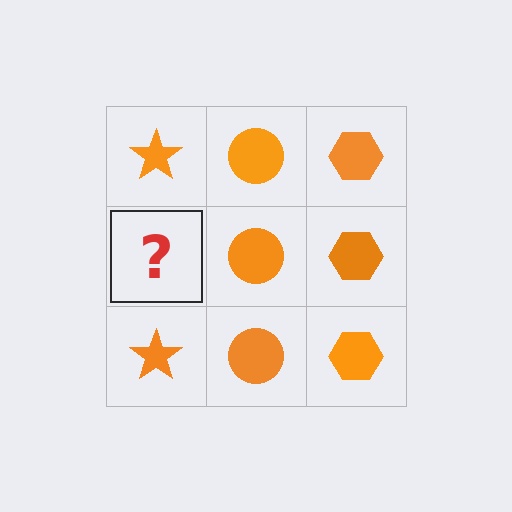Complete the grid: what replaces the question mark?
The question mark should be replaced with an orange star.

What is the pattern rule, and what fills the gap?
The rule is that each column has a consistent shape. The gap should be filled with an orange star.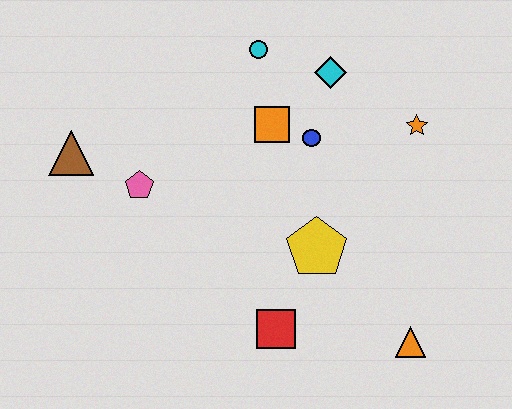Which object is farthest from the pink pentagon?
The orange triangle is farthest from the pink pentagon.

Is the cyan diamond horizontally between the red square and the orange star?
Yes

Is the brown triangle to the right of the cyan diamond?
No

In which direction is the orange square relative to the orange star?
The orange square is to the left of the orange star.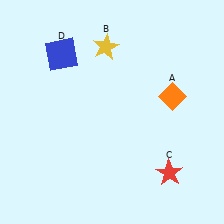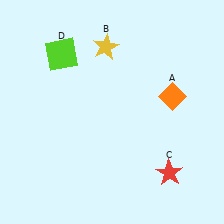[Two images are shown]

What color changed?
The square (D) changed from blue in Image 1 to lime in Image 2.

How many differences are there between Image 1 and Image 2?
There is 1 difference between the two images.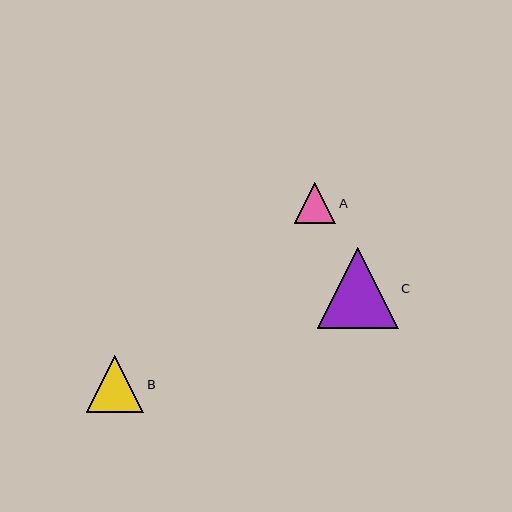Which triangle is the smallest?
Triangle A is the smallest with a size of approximately 41 pixels.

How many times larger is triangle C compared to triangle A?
Triangle C is approximately 1.9 times the size of triangle A.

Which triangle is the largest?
Triangle C is the largest with a size of approximately 81 pixels.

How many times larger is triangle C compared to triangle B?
Triangle C is approximately 1.4 times the size of triangle B.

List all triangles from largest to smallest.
From largest to smallest: C, B, A.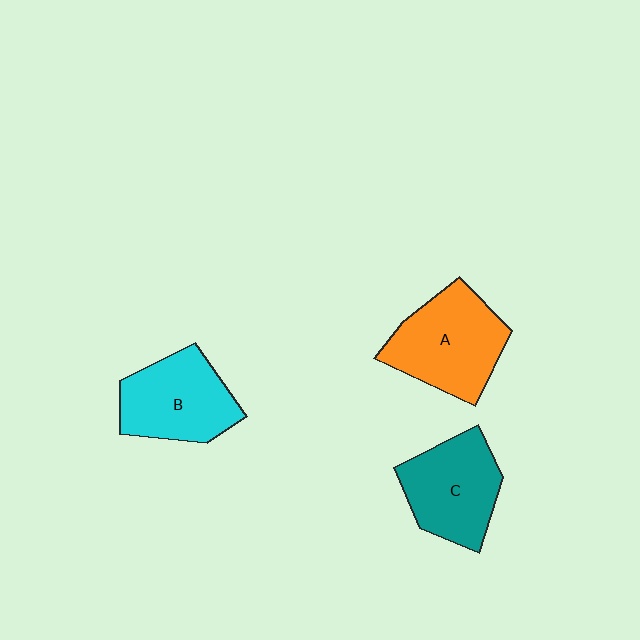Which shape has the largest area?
Shape A (orange).